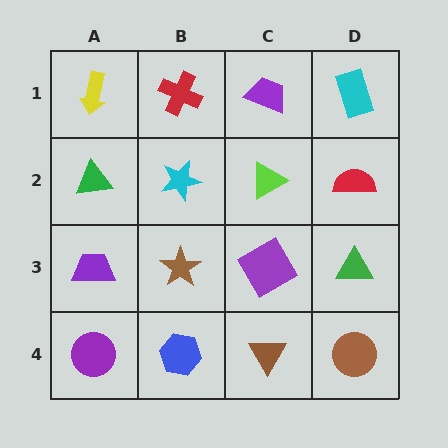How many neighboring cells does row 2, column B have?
4.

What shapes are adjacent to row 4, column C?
A purple diamond (row 3, column C), a blue hexagon (row 4, column B), a brown circle (row 4, column D).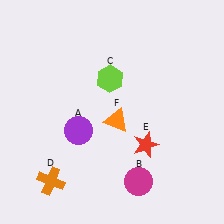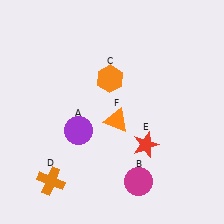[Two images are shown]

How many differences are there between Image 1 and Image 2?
There is 1 difference between the two images.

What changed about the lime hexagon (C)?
In Image 1, C is lime. In Image 2, it changed to orange.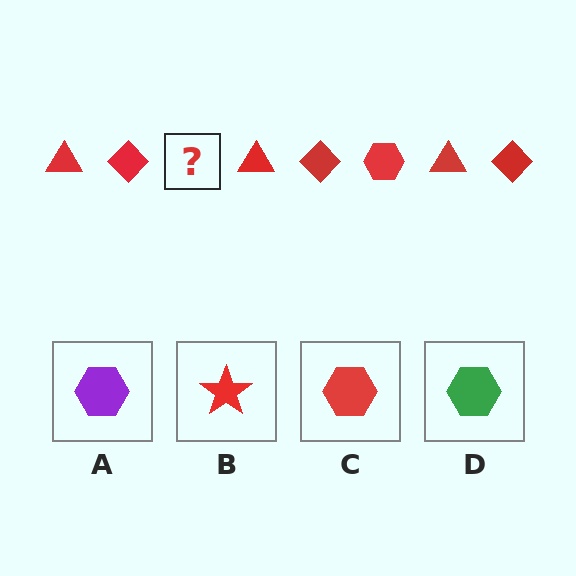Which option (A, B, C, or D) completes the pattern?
C.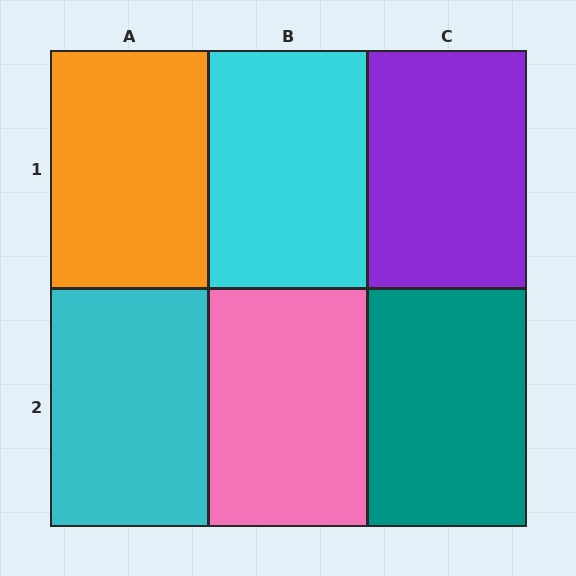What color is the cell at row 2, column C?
Teal.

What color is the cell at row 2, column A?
Cyan.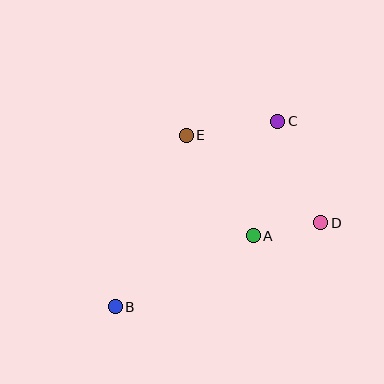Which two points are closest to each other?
Points A and D are closest to each other.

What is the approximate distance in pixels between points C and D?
The distance between C and D is approximately 110 pixels.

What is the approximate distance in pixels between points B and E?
The distance between B and E is approximately 186 pixels.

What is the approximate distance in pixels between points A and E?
The distance between A and E is approximately 121 pixels.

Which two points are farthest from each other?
Points B and C are farthest from each other.